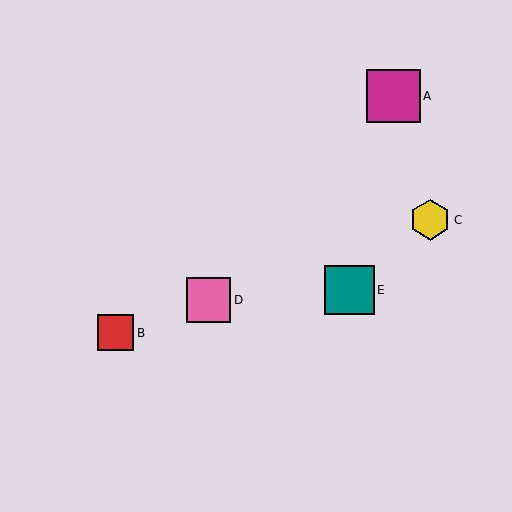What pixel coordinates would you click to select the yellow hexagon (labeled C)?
Click at (430, 220) to select the yellow hexagon C.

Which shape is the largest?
The magenta square (labeled A) is the largest.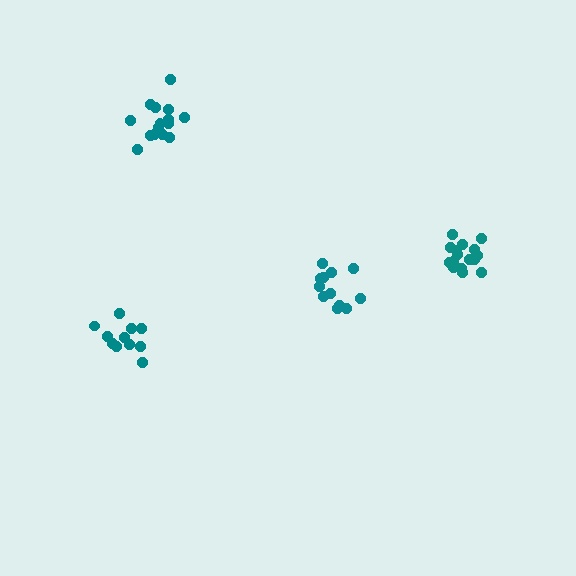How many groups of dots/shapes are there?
There are 4 groups.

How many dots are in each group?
Group 1: 16 dots, Group 2: 15 dots, Group 3: 12 dots, Group 4: 12 dots (55 total).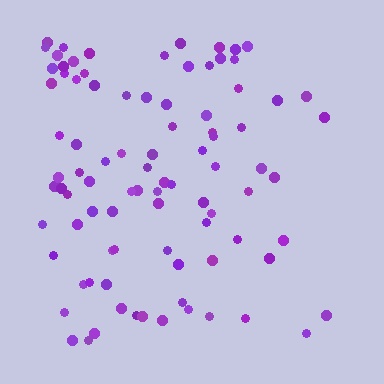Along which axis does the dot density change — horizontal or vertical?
Horizontal.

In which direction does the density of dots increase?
From right to left, with the left side densest.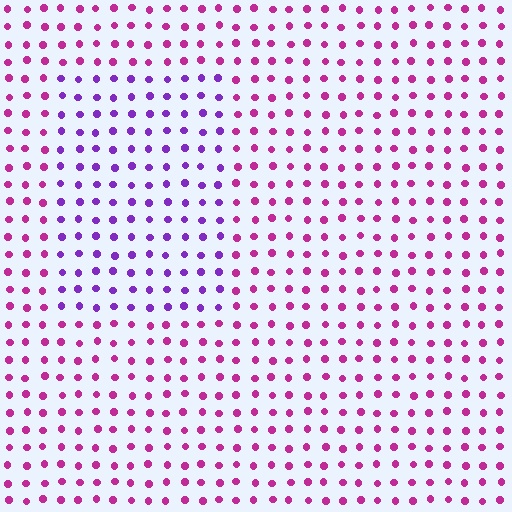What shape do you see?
I see a rectangle.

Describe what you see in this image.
The image is filled with small magenta elements in a uniform arrangement. A rectangle-shaped region is visible where the elements are tinted to a slightly different hue, forming a subtle color boundary.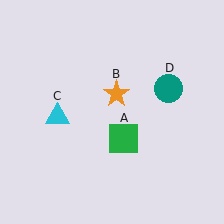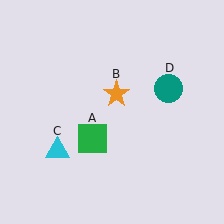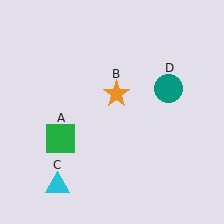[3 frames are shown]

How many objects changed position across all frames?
2 objects changed position: green square (object A), cyan triangle (object C).